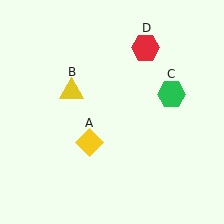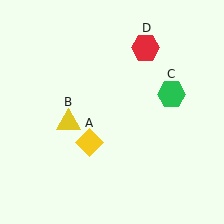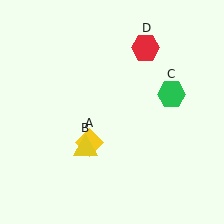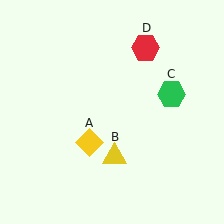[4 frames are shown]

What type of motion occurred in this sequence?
The yellow triangle (object B) rotated counterclockwise around the center of the scene.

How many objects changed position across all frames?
1 object changed position: yellow triangle (object B).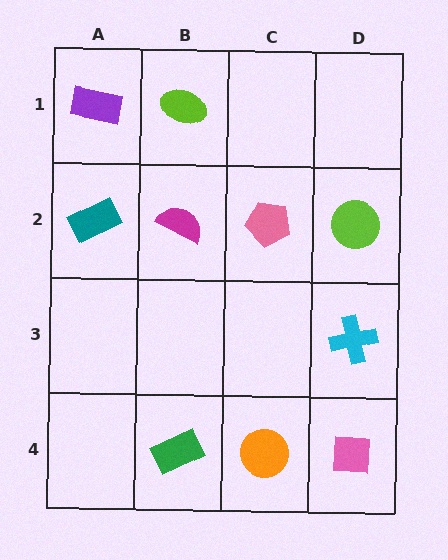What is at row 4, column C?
An orange circle.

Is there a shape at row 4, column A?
No, that cell is empty.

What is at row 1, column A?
A purple rectangle.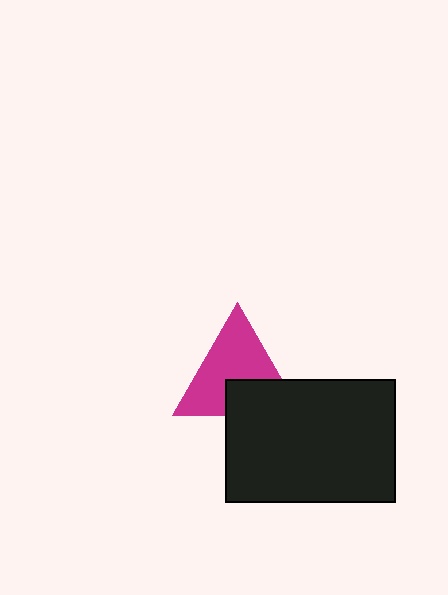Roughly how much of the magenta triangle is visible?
Most of it is visible (roughly 68%).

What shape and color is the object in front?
The object in front is a black rectangle.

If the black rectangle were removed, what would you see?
You would see the complete magenta triangle.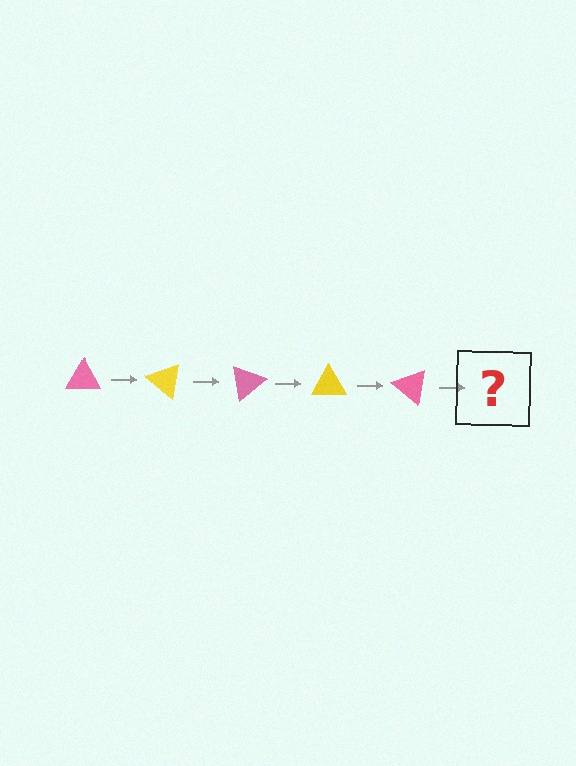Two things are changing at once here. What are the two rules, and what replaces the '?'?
The two rules are that it rotates 40 degrees each step and the color cycles through pink and yellow. The '?' should be a yellow triangle, rotated 200 degrees from the start.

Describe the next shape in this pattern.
It should be a yellow triangle, rotated 200 degrees from the start.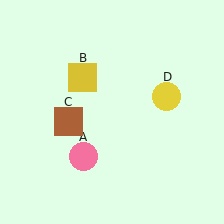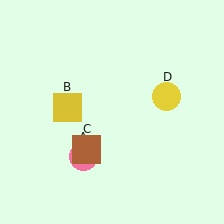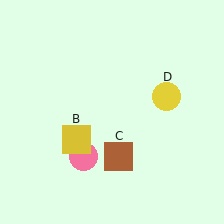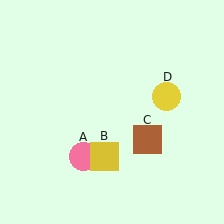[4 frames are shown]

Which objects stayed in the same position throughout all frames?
Pink circle (object A) and yellow circle (object D) remained stationary.